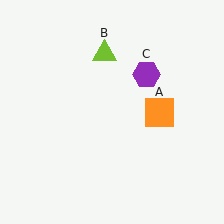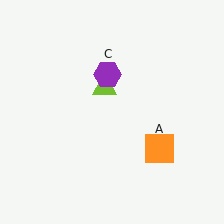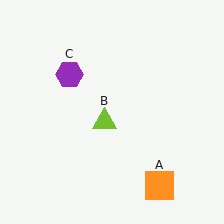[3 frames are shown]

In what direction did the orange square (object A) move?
The orange square (object A) moved down.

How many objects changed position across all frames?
3 objects changed position: orange square (object A), lime triangle (object B), purple hexagon (object C).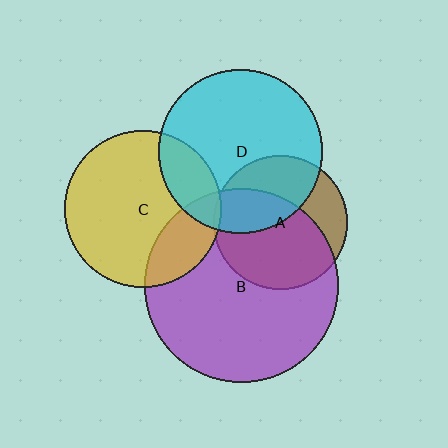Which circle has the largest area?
Circle B (purple).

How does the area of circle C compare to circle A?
Approximately 1.4 times.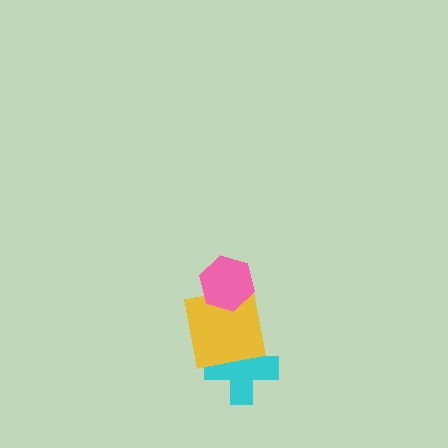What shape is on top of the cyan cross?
The yellow square is on top of the cyan cross.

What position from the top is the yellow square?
The yellow square is 2nd from the top.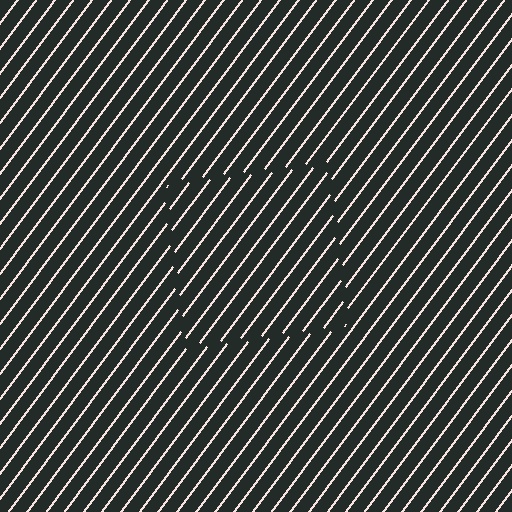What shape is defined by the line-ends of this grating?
An illusory square. The interior of the shape contains the same grating, shifted by half a period — the contour is defined by the phase discontinuity where line-ends from the inner and outer gratings abut.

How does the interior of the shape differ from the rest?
The interior of the shape contains the same grating, shifted by half a period — the contour is defined by the phase discontinuity where line-ends from the inner and outer gratings abut.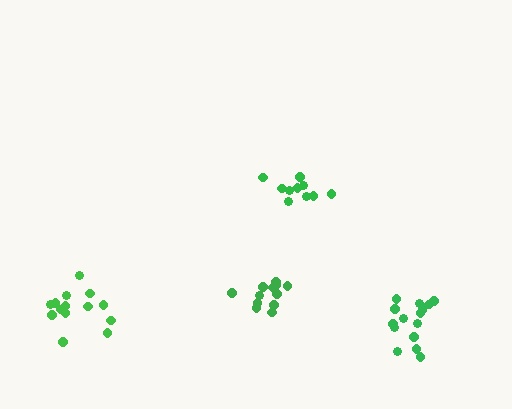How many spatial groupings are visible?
There are 4 spatial groupings.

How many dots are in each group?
Group 1: 10 dots, Group 2: 13 dots, Group 3: 15 dots, Group 4: 14 dots (52 total).